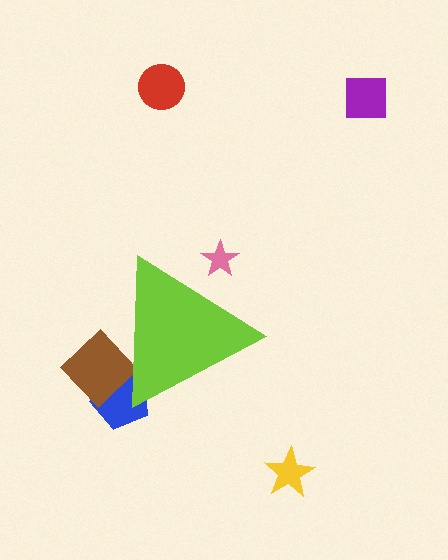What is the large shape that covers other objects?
A lime triangle.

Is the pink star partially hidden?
Yes, the pink star is partially hidden behind the lime triangle.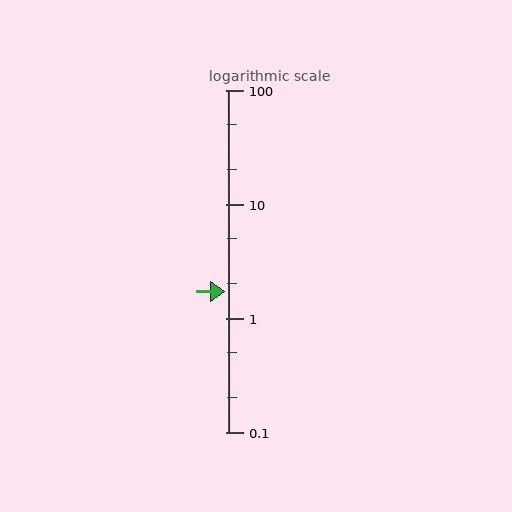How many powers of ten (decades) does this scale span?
The scale spans 3 decades, from 0.1 to 100.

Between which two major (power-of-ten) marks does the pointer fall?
The pointer is between 1 and 10.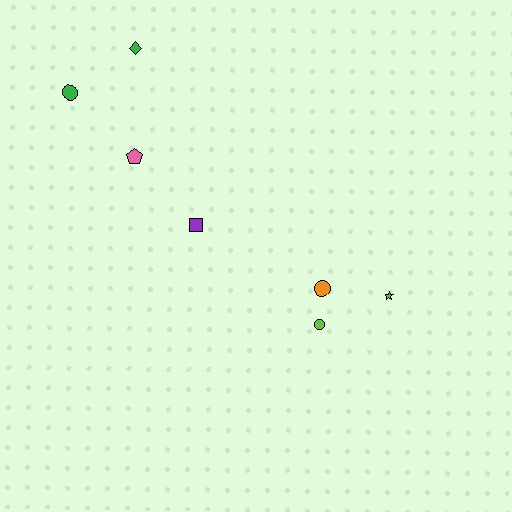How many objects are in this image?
There are 7 objects.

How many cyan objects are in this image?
There are no cyan objects.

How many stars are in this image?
There is 1 star.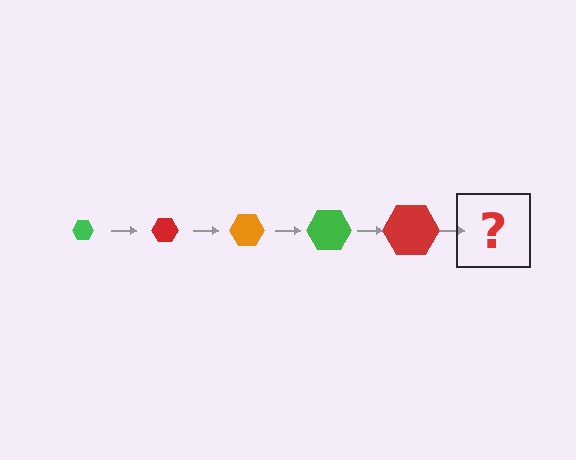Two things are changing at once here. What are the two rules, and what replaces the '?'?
The two rules are that the hexagon grows larger each step and the color cycles through green, red, and orange. The '?' should be an orange hexagon, larger than the previous one.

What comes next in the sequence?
The next element should be an orange hexagon, larger than the previous one.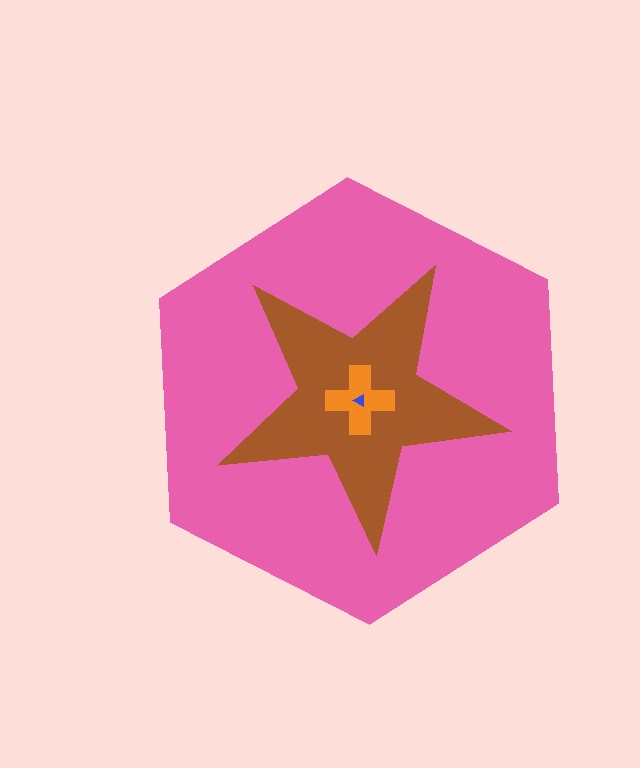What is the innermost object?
The blue triangle.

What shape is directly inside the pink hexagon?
The brown star.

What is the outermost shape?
The pink hexagon.